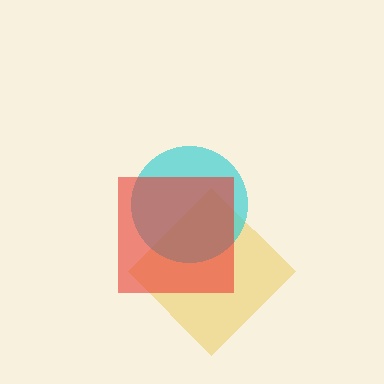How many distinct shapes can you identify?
There are 3 distinct shapes: a yellow diamond, a cyan circle, a red square.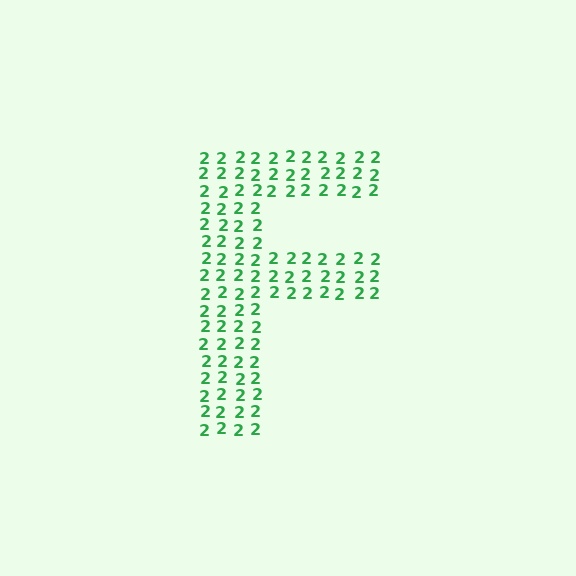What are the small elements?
The small elements are digit 2's.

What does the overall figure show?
The overall figure shows the letter F.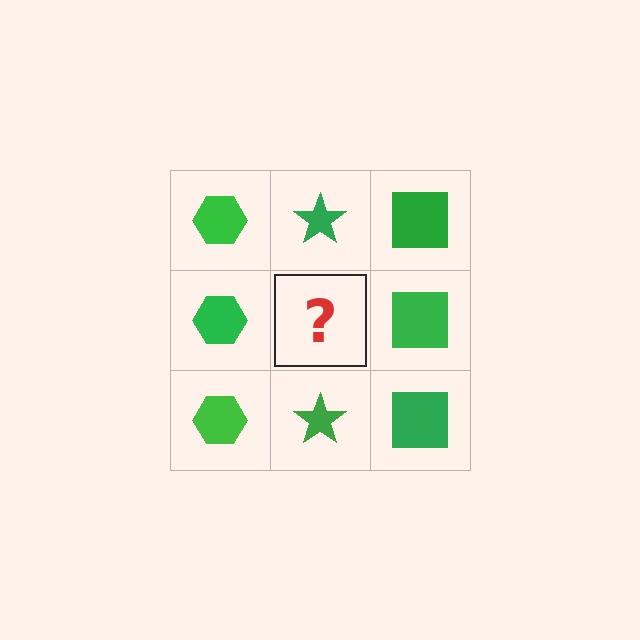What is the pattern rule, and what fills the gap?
The rule is that each column has a consistent shape. The gap should be filled with a green star.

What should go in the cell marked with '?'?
The missing cell should contain a green star.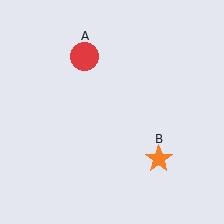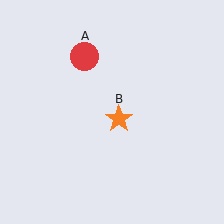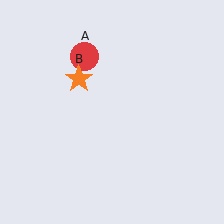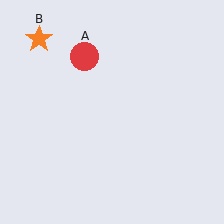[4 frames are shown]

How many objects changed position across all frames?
1 object changed position: orange star (object B).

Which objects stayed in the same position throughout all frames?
Red circle (object A) remained stationary.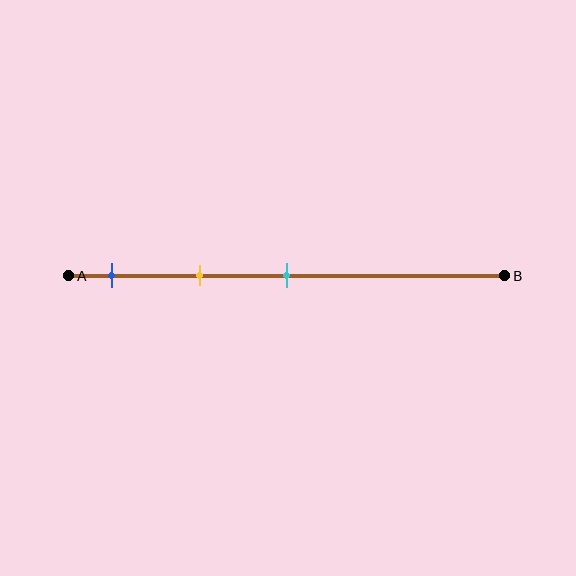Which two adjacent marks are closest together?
The blue and yellow marks are the closest adjacent pair.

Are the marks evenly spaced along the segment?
Yes, the marks are approximately evenly spaced.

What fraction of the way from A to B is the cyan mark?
The cyan mark is approximately 50% (0.5) of the way from A to B.